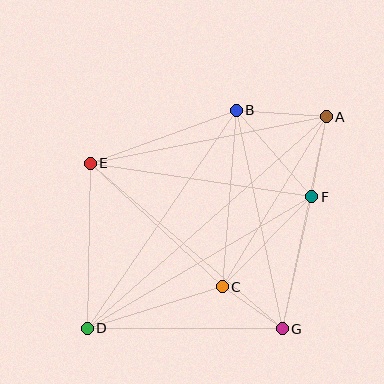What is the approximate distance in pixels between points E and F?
The distance between E and F is approximately 224 pixels.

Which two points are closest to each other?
Points C and G are closest to each other.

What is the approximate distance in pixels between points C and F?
The distance between C and F is approximately 127 pixels.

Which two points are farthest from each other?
Points A and D are farthest from each other.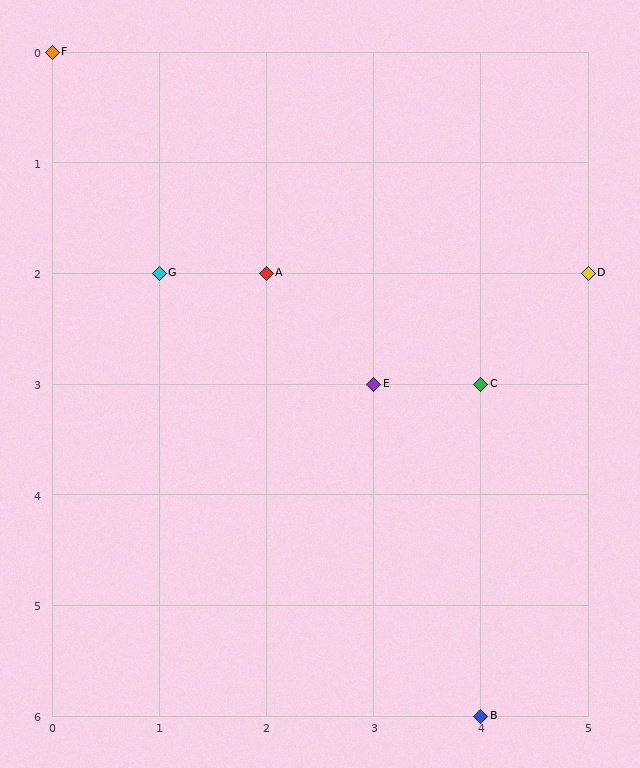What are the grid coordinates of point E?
Point E is at grid coordinates (3, 3).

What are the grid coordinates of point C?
Point C is at grid coordinates (4, 3).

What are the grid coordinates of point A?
Point A is at grid coordinates (2, 2).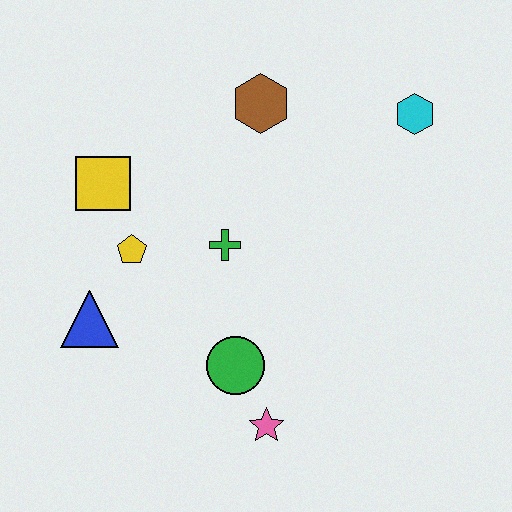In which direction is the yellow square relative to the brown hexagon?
The yellow square is to the left of the brown hexagon.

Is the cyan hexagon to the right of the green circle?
Yes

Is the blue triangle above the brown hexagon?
No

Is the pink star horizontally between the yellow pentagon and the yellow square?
No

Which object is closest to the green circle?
The pink star is closest to the green circle.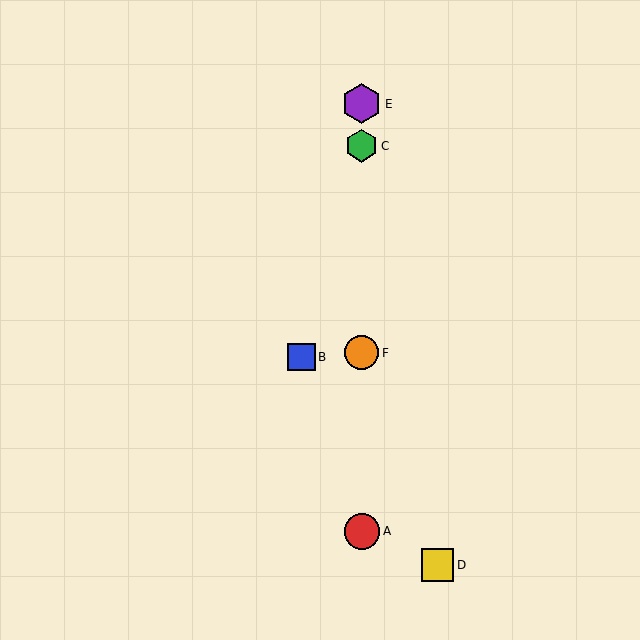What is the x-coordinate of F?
Object F is at x≈362.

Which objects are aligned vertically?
Objects A, C, E, F are aligned vertically.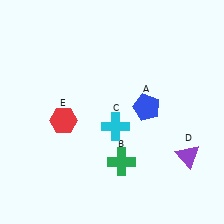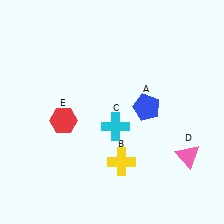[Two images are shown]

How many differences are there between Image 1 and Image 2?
There are 2 differences between the two images.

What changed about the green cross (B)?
In Image 1, B is green. In Image 2, it changed to yellow.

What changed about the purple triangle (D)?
In Image 1, D is purple. In Image 2, it changed to pink.